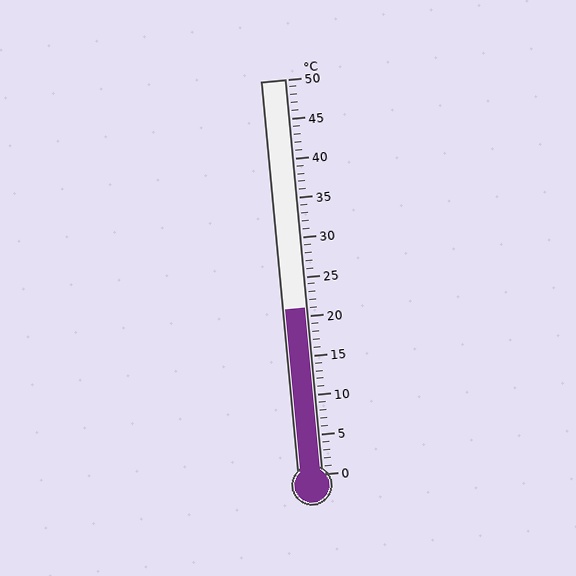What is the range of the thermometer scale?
The thermometer scale ranges from 0°C to 50°C.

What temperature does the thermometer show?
The thermometer shows approximately 21°C.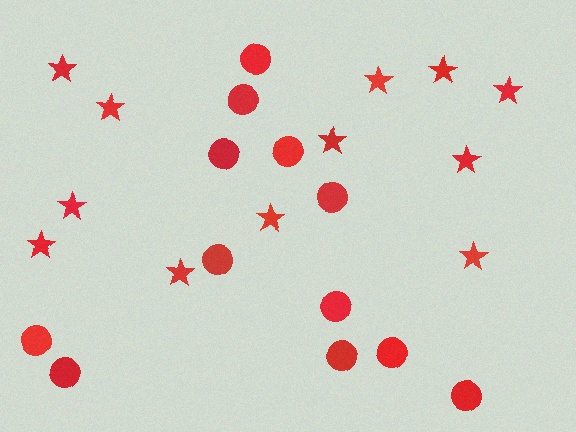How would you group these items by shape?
There are 2 groups: one group of stars (12) and one group of circles (12).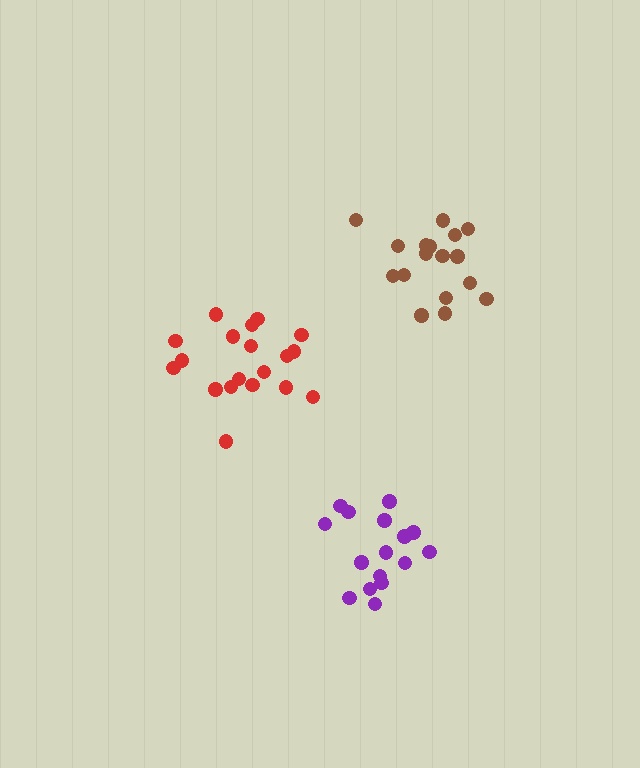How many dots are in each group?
Group 1: 16 dots, Group 2: 19 dots, Group 3: 17 dots (52 total).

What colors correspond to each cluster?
The clusters are colored: purple, red, brown.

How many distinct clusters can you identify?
There are 3 distinct clusters.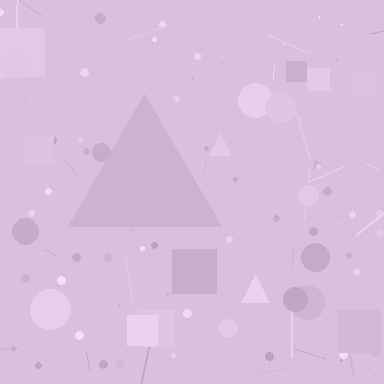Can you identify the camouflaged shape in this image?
The camouflaged shape is a triangle.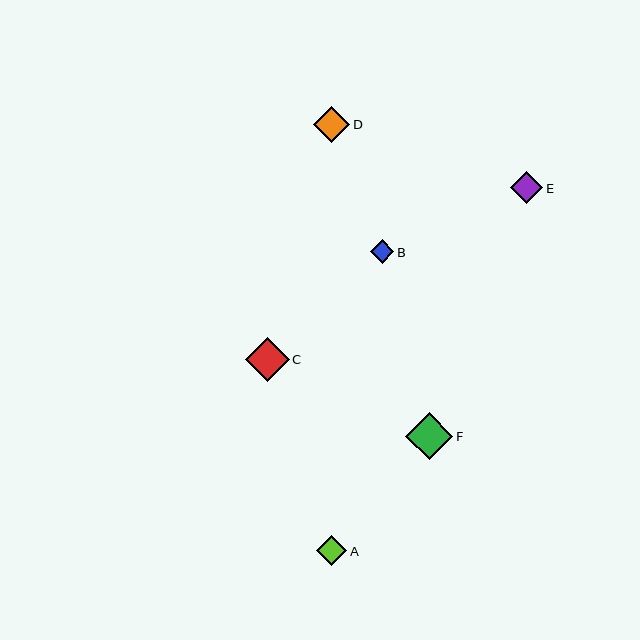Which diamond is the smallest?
Diamond B is the smallest with a size of approximately 24 pixels.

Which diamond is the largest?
Diamond F is the largest with a size of approximately 48 pixels.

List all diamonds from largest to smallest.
From largest to smallest: F, C, D, E, A, B.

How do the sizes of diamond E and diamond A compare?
Diamond E and diamond A are approximately the same size.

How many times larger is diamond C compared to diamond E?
Diamond C is approximately 1.4 times the size of diamond E.